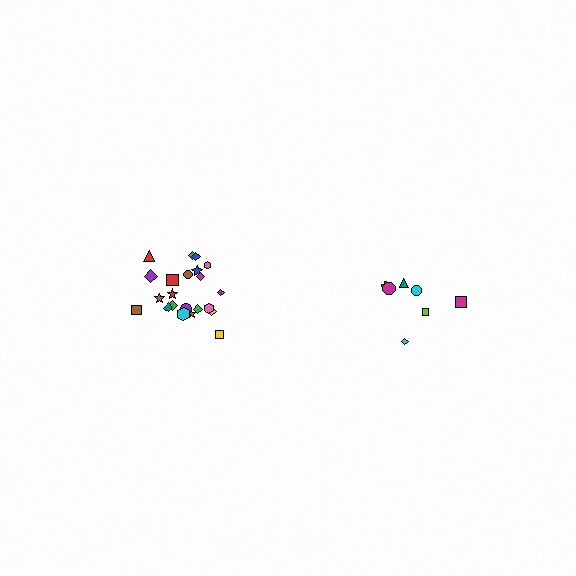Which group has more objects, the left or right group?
The left group.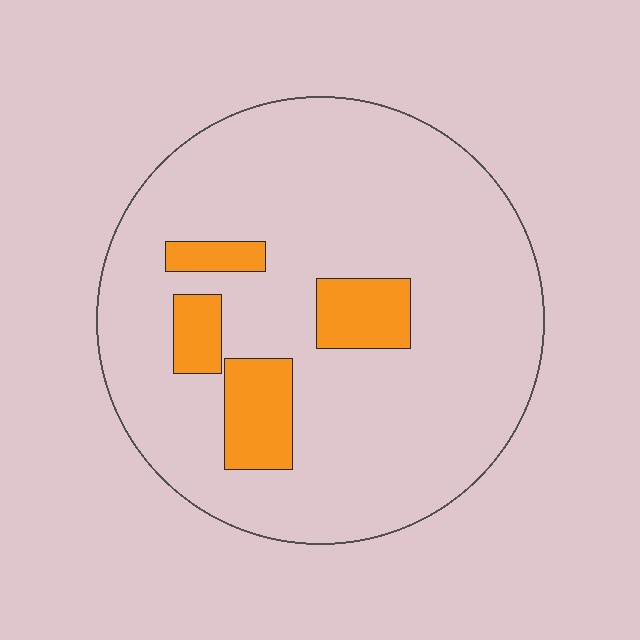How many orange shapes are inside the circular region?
4.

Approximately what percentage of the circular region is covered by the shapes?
Approximately 15%.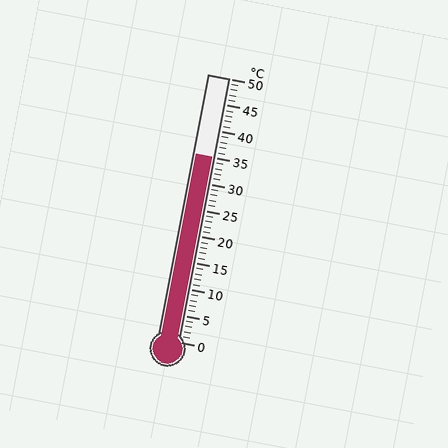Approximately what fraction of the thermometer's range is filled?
The thermometer is filled to approximately 70% of its range.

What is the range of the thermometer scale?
The thermometer scale ranges from 0°C to 50°C.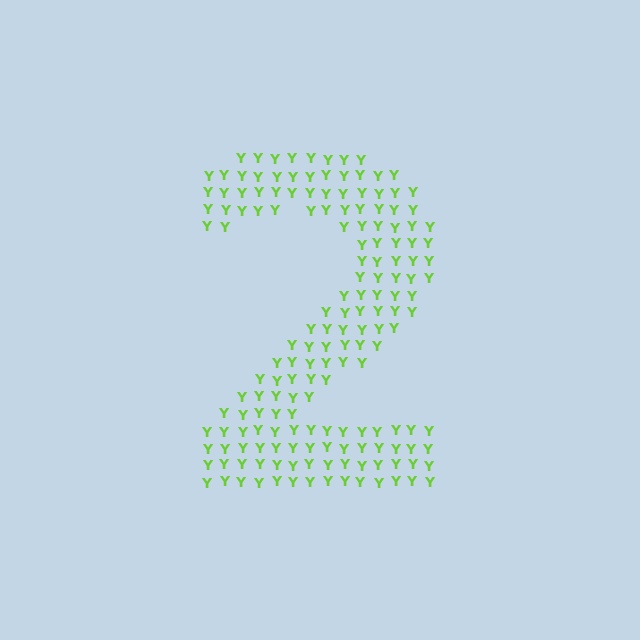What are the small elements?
The small elements are letter Y's.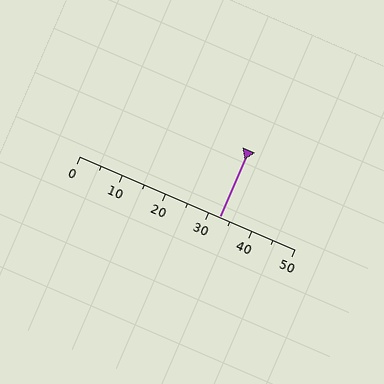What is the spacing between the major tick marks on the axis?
The major ticks are spaced 10 apart.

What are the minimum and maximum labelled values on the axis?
The axis runs from 0 to 50.